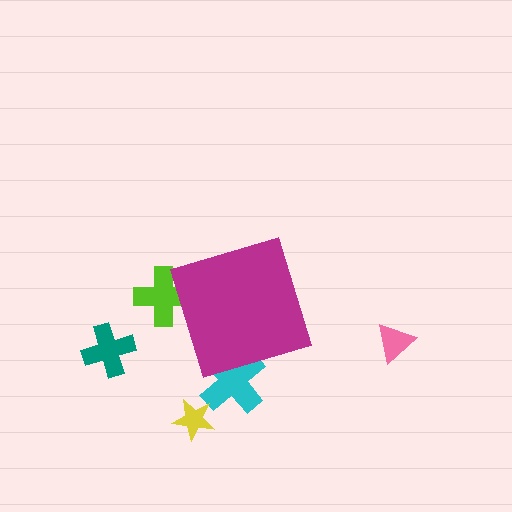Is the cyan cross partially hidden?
Yes, the cyan cross is partially hidden behind the magenta diamond.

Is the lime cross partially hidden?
Yes, the lime cross is partially hidden behind the magenta diamond.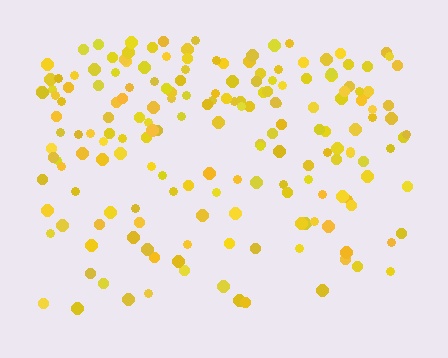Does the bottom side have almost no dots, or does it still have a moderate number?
Still a moderate number, just noticeably fewer than the top.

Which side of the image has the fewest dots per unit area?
The bottom.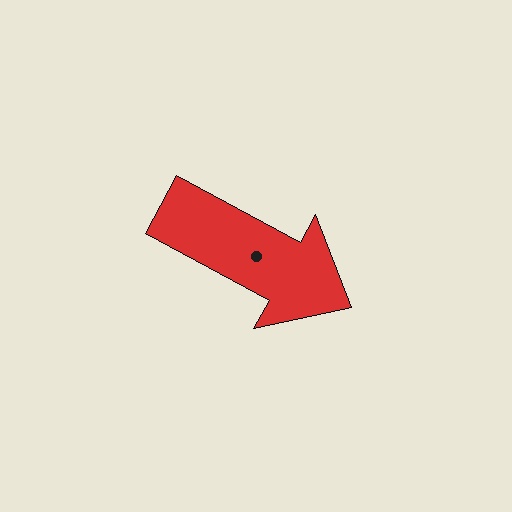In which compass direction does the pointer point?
Southeast.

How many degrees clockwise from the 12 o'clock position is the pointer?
Approximately 118 degrees.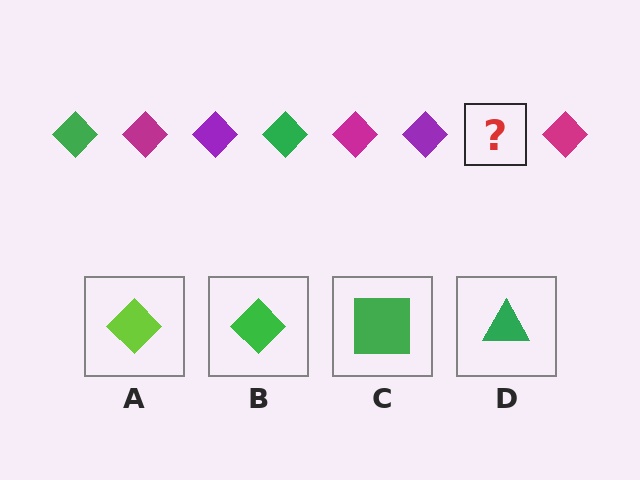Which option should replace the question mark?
Option B.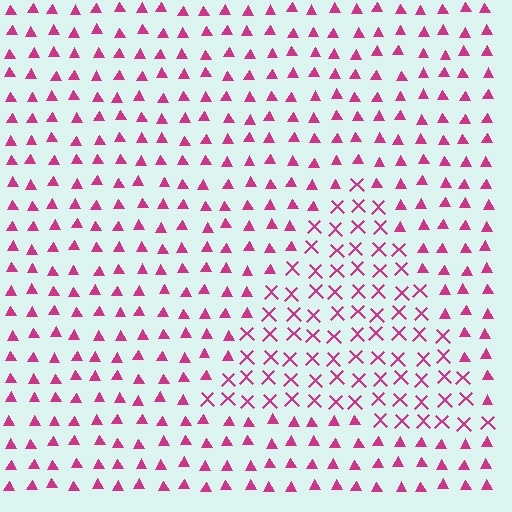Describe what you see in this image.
The image is filled with small magenta elements arranged in a uniform grid. A triangle-shaped region contains X marks, while the surrounding area contains triangles. The boundary is defined purely by the change in element shape.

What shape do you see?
I see a triangle.